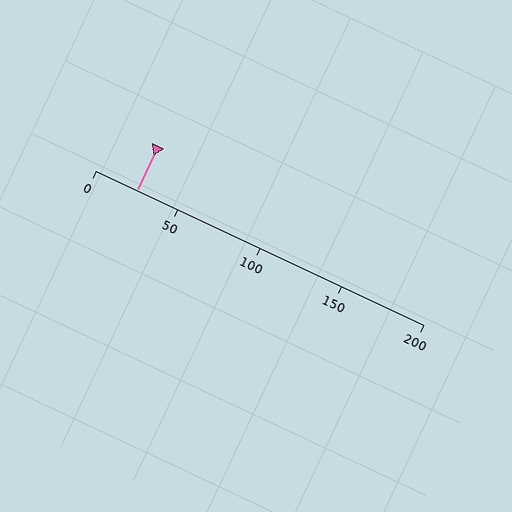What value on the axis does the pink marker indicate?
The marker indicates approximately 25.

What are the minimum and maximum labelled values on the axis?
The axis runs from 0 to 200.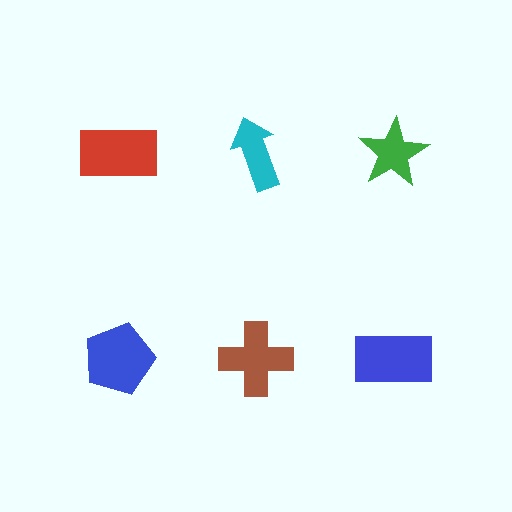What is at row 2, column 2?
A brown cross.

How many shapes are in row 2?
3 shapes.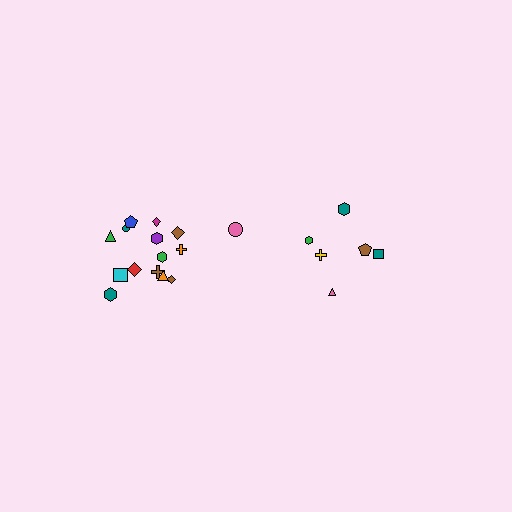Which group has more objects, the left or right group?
The left group.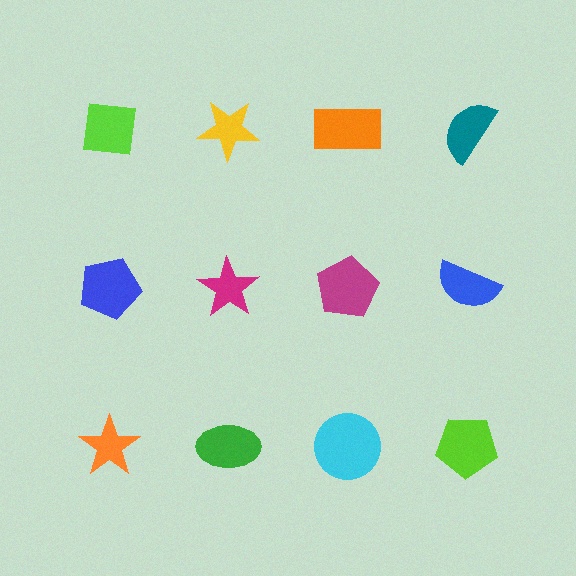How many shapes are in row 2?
4 shapes.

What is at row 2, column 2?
A magenta star.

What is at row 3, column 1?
An orange star.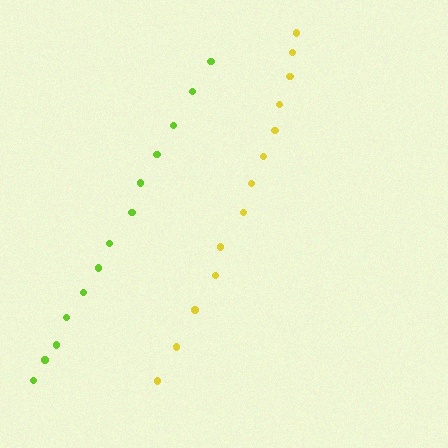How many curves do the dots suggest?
There are 2 distinct paths.